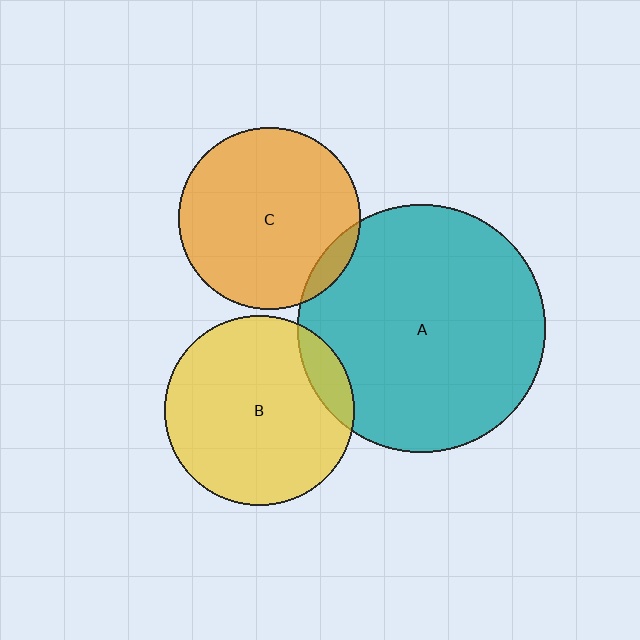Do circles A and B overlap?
Yes.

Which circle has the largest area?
Circle A (teal).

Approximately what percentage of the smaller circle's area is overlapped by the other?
Approximately 10%.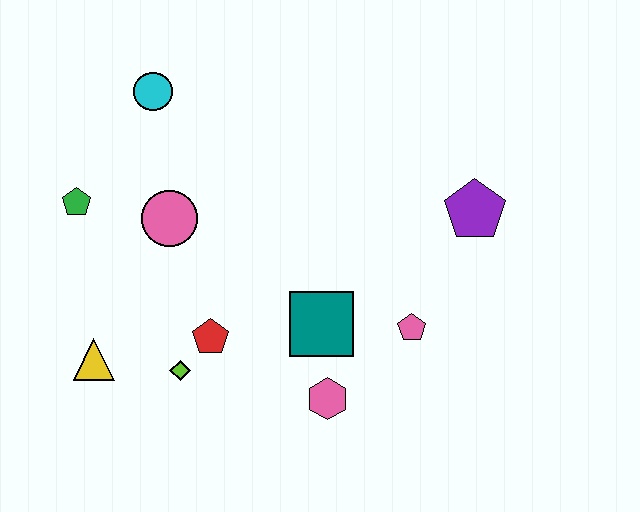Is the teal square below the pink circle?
Yes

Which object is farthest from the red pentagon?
The purple pentagon is farthest from the red pentagon.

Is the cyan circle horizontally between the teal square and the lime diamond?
No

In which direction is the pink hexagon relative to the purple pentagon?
The pink hexagon is below the purple pentagon.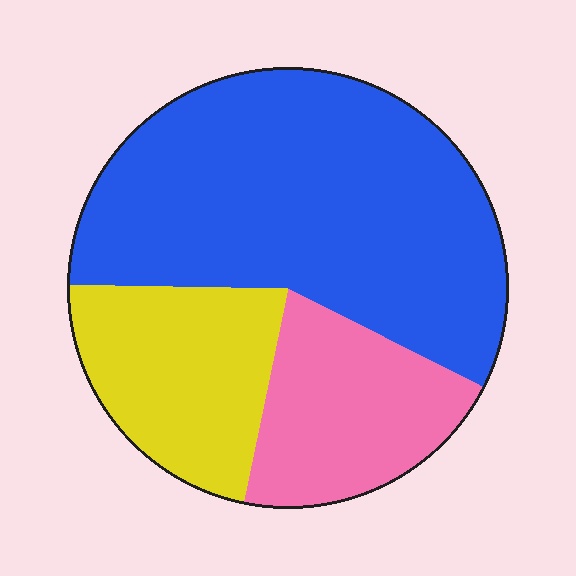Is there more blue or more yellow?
Blue.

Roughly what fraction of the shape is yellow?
Yellow takes up about one fifth (1/5) of the shape.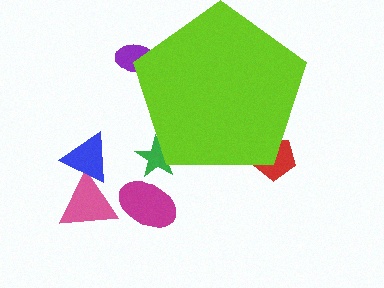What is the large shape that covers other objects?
A lime pentagon.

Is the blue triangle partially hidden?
No, the blue triangle is fully visible.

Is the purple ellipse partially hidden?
Yes, the purple ellipse is partially hidden behind the lime pentagon.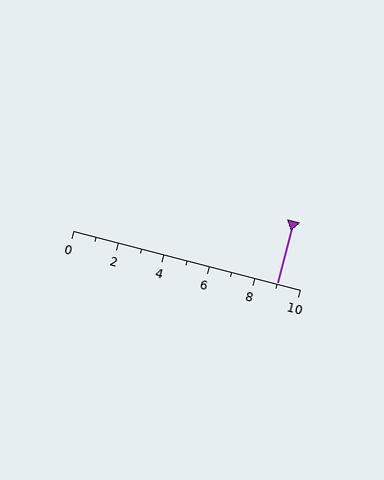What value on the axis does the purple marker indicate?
The marker indicates approximately 9.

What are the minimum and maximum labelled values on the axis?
The axis runs from 0 to 10.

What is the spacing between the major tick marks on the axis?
The major ticks are spaced 2 apart.